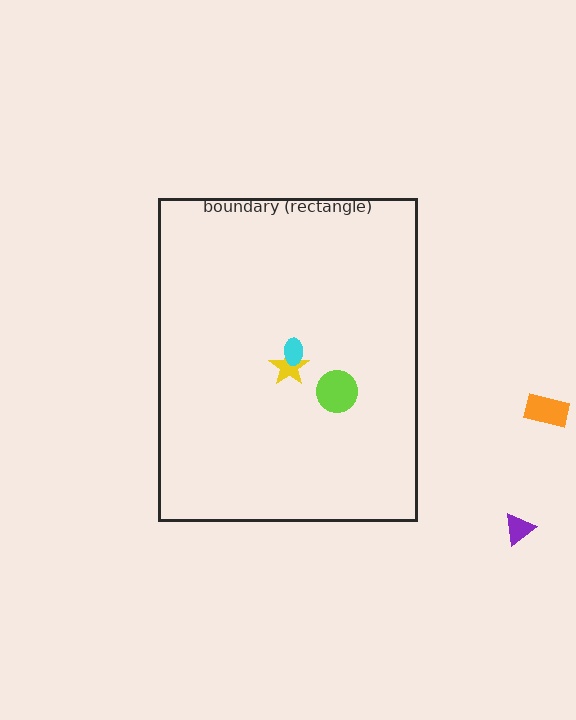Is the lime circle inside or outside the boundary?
Inside.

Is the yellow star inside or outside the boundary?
Inside.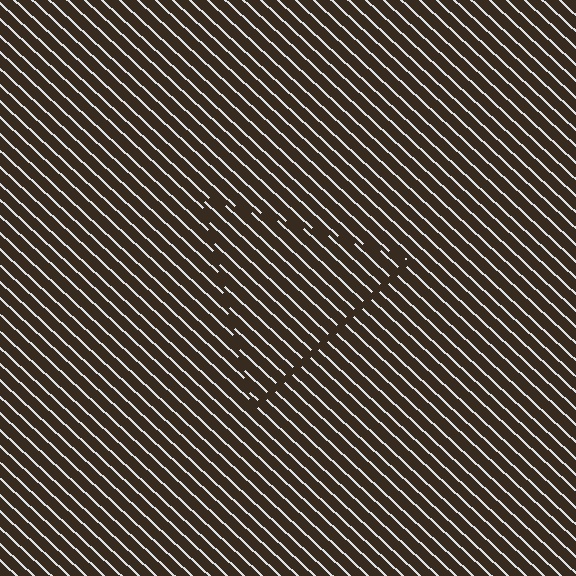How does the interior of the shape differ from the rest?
The interior of the shape contains the same grating, shifted by half a period — the contour is defined by the phase discontinuity where line-ends from the inner and outer gratings abut.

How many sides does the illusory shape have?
3 sides — the line-ends trace a triangle.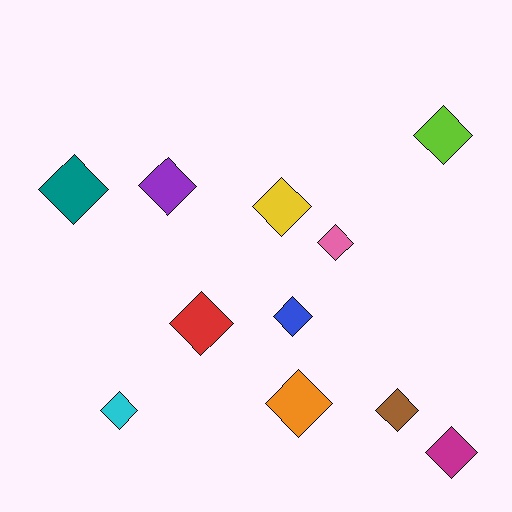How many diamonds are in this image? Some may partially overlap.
There are 11 diamonds.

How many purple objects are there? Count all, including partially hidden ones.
There is 1 purple object.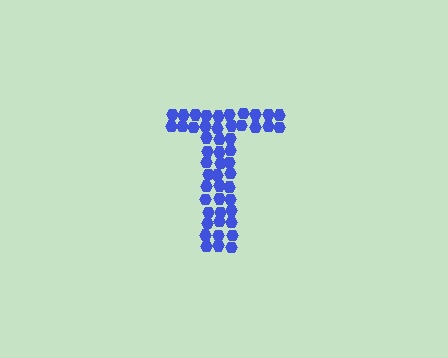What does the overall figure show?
The overall figure shows the letter T.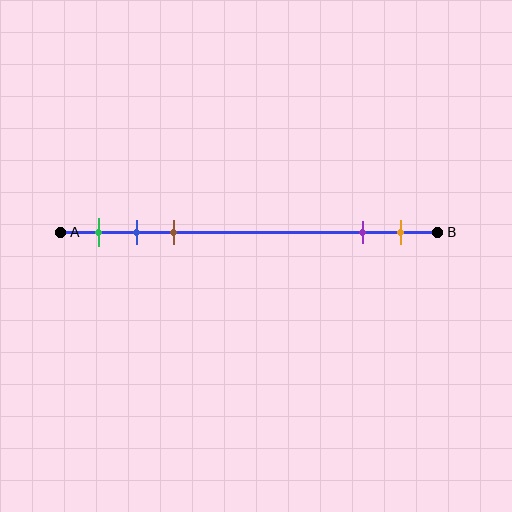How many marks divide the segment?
There are 5 marks dividing the segment.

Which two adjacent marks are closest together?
The blue and brown marks are the closest adjacent pair.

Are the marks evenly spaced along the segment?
No, the marks are not evenly spaced.